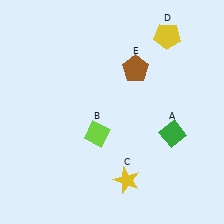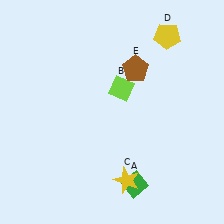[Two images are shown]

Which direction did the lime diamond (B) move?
The lime diamond (B) moved up.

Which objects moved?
The objects that moved are: the green diamond (A), the lime diamond (B).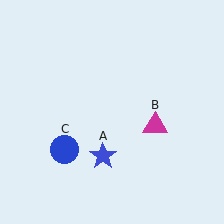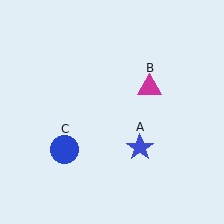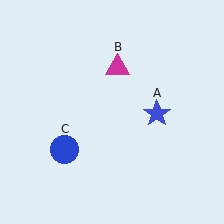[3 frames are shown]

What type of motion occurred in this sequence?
The blue star (object A), magenta triangle (object B) rotated counterclockwise around the center of the scene.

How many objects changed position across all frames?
2 objects changed position: blue star (object A), magenta triangle (object B).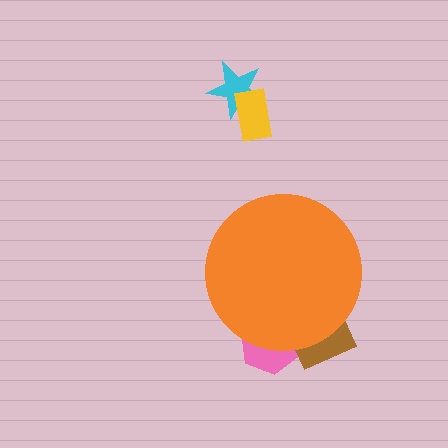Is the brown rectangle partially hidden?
Yes, the brown rectangle is partially hidden behind the orange circle.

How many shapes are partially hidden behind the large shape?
2 shapes are partially hidden.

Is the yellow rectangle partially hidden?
No, the yellow rectangle is fully visible.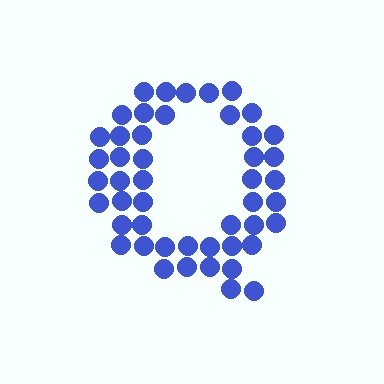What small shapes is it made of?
It is made of small circles.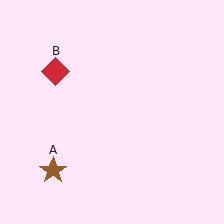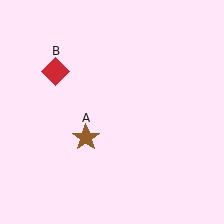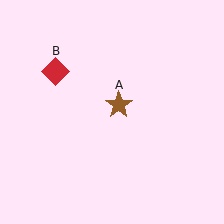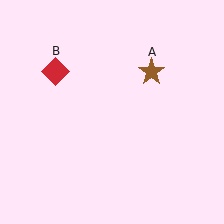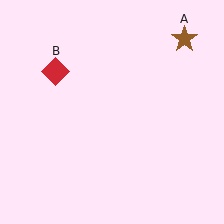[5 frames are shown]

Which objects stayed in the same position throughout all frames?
Red diamond (object B) remained stationary.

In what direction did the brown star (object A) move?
The brown star (object A) moved up and to the right.